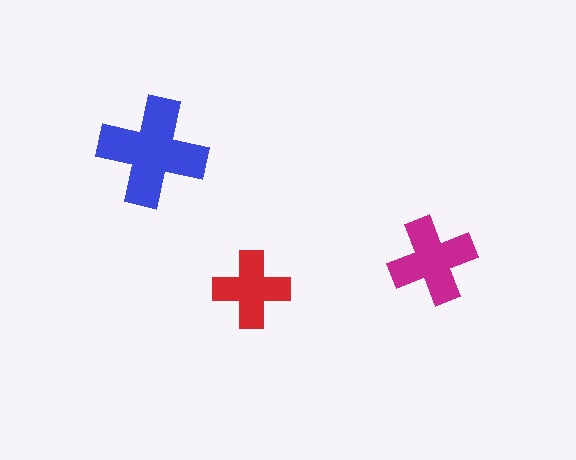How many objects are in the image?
There are 3 objects in the image.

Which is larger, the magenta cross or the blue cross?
The blue one.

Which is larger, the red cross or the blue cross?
The blue one.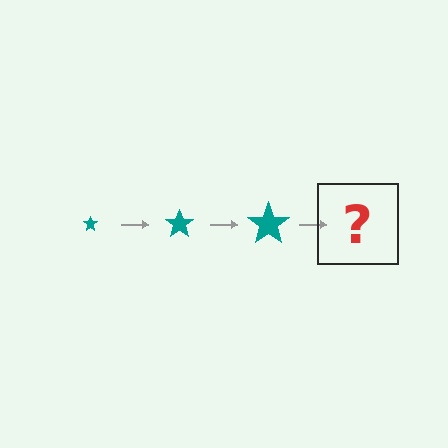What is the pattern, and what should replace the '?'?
The pattern is that the star gets progressively larger each step. The '?' should be a teal star, larger than the previous one.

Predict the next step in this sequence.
The next step is a teal star, larger than the previous one.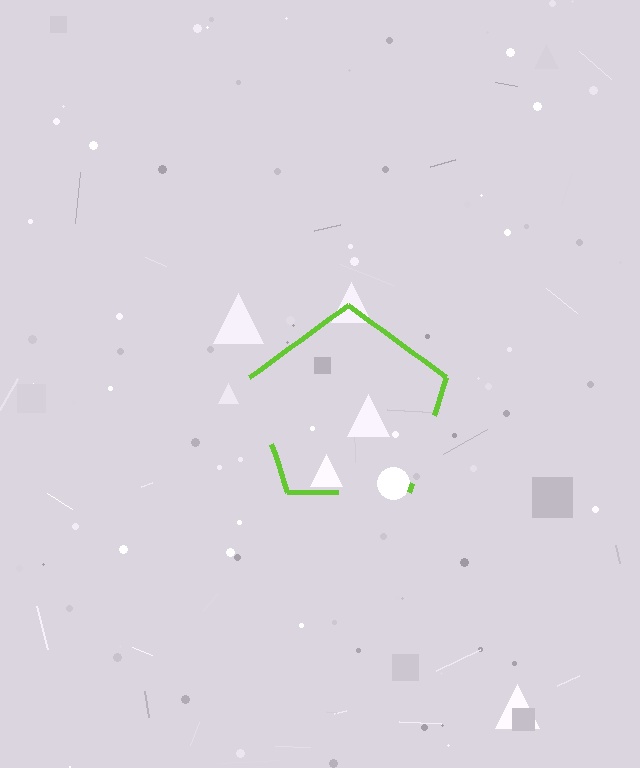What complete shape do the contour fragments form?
The contour fragments form a pentagon.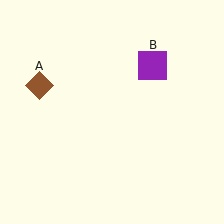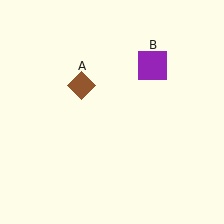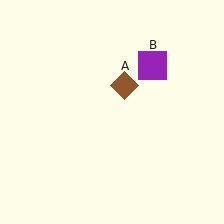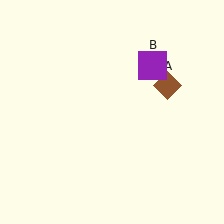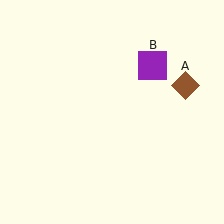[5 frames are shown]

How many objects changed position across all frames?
1 object changed position: brown diamond (object A).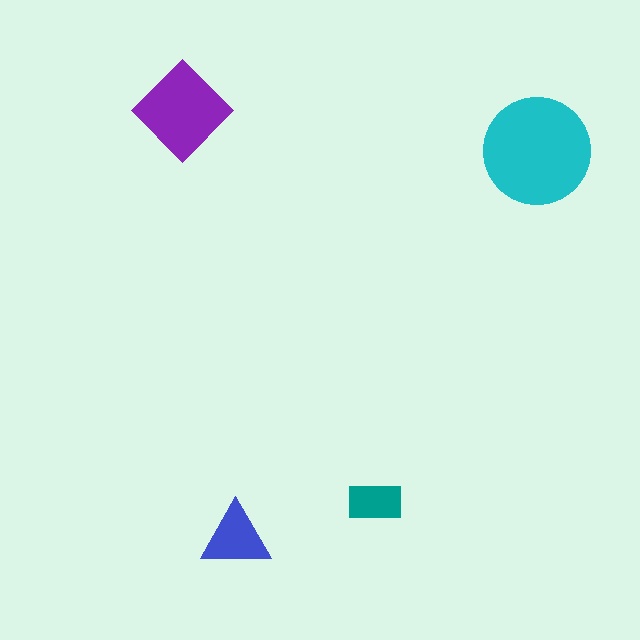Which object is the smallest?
The teal rectangle.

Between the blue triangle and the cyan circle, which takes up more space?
The cyan circle.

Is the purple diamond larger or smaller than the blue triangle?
Larger.